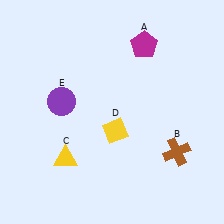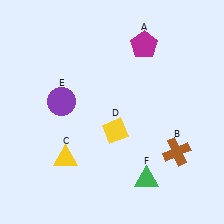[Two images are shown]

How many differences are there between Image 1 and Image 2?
There is 1 difference between the two images.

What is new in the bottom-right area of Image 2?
A green triangle (F) was added in the bottom-right area of Image 2.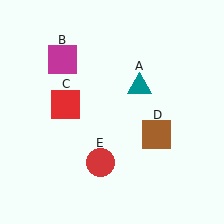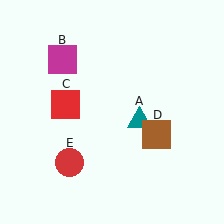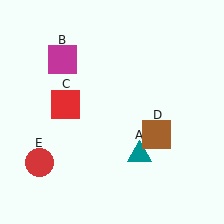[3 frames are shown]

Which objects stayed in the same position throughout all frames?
Magenta square (object B) and red square (object C) and brown square (object D) remained stationary.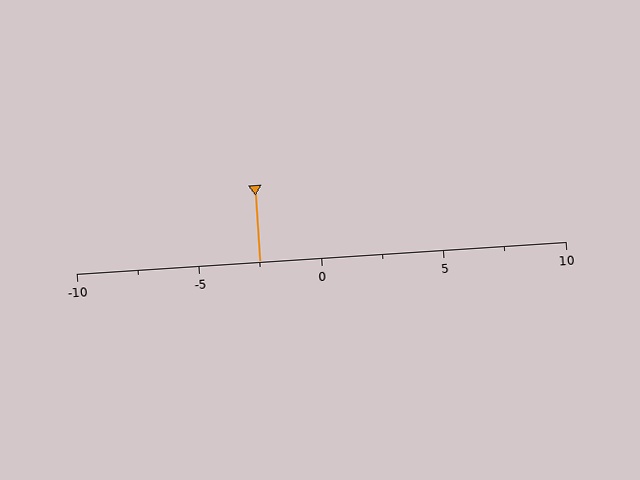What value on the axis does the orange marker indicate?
The marker indicates approximately -2.5.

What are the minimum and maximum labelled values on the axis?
The axis runs from -10 to 10.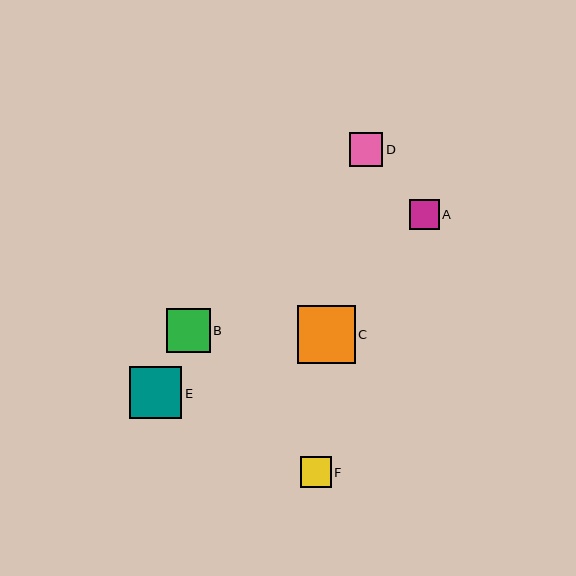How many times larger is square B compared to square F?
Square B is approximately 1.4 times the size of square F.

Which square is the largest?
Square C is the largest with a size of approximately 58 pixels.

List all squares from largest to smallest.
From largest to smallest: C, E, B, D, F, A.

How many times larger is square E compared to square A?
Square E is approximately 1.7 times the size of square A.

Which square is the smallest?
Square A is the smallest with a size of approximately 30 pixels.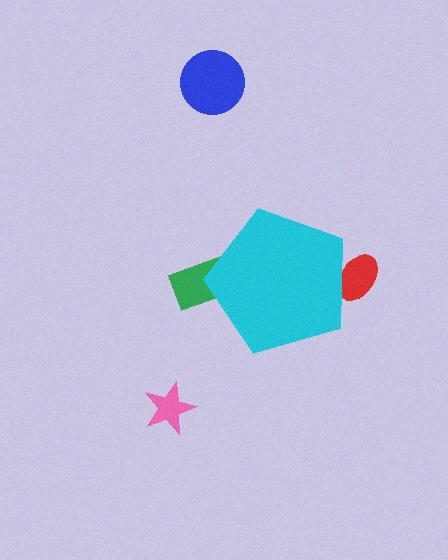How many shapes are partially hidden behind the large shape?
2 shapes are partially hidden.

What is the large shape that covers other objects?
A cyan pentagon.